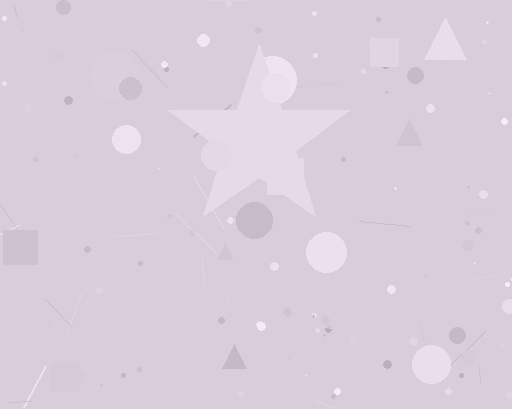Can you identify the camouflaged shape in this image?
The camouflaged shape is a star.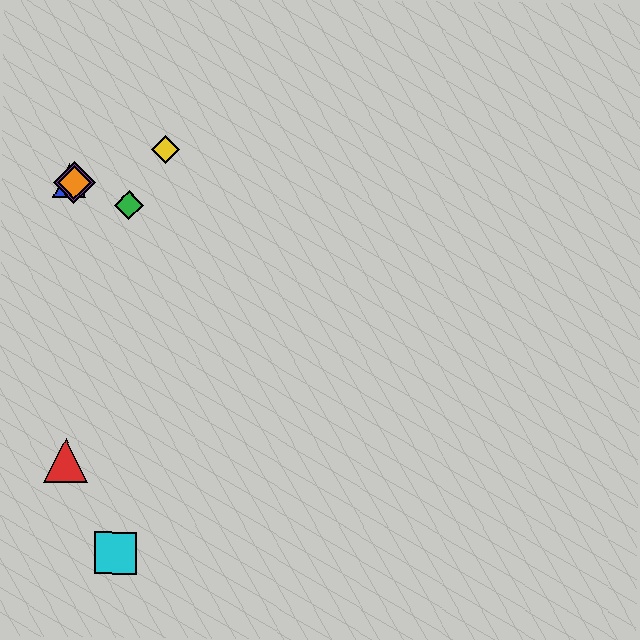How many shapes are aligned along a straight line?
4 shapes (the blue triangle, the green diamond, the purple diamond, the orange diamond) are aligned along a straight line.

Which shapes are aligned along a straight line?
The blue triangle, the green diamond, the purple diamond, the orange diamond are aligned along a straight line.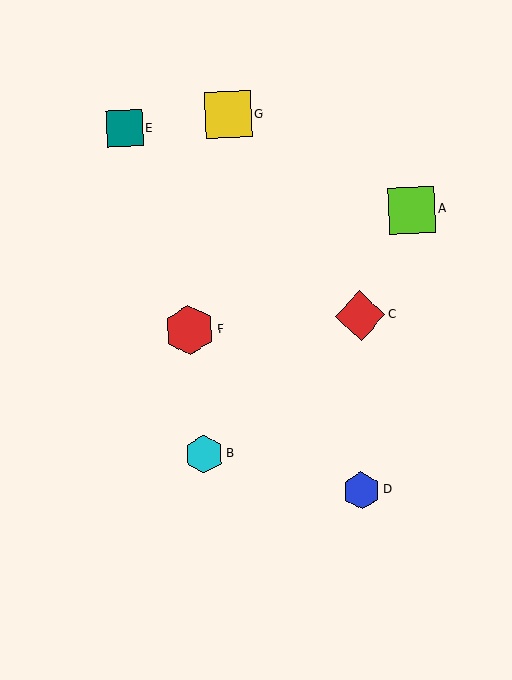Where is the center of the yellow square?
The center of the yellow square is at (228, 115).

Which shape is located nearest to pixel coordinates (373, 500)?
The blue hexagon (labeled D) at (362, 491) is nearest to that location.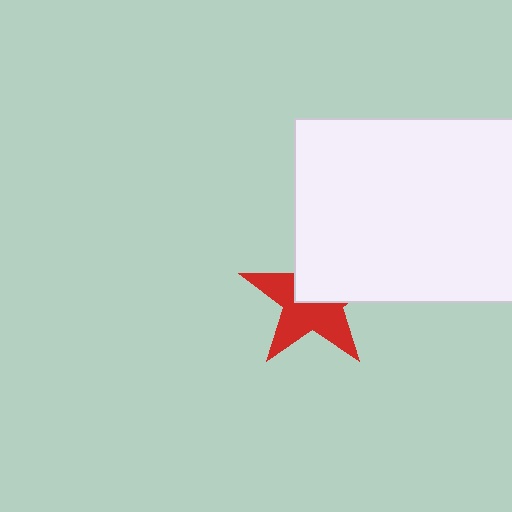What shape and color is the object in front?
The object in front is a white rectangle.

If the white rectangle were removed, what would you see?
You would see the complete red star.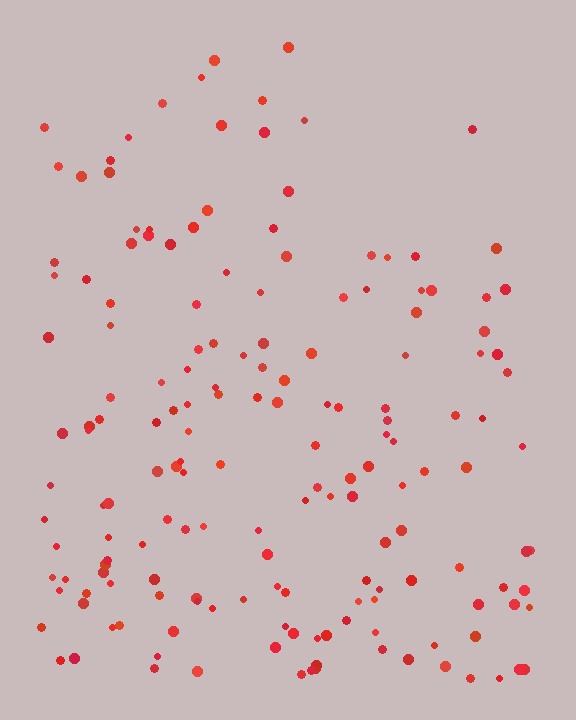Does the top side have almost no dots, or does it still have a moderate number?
Still a moderate number, just noticeably fewer than the bottom.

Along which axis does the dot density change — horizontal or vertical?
Vertical.